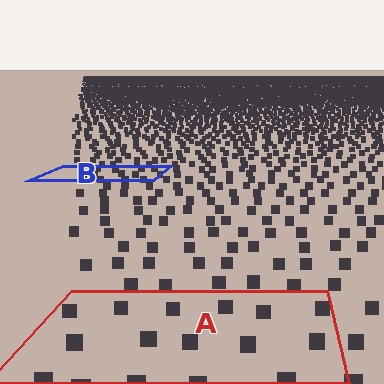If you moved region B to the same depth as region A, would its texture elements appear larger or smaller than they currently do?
They would appear larger. At a closer depth, the same texture elements are projected at a bigger on-screen size.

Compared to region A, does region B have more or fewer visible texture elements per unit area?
Region B has more texture elements per unit area — they are packed more densely because it is farther away.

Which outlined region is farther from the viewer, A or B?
Region B is farther from the viewer — the texture elements inside it appear smaller and more densely packed.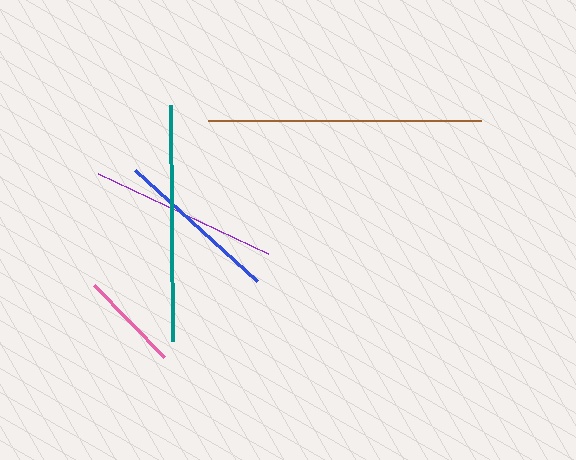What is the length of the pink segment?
The pink segment is approximately 100 pixels long.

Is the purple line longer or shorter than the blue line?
The purple line is longer than the blue line.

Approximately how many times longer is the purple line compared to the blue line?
The purple line is approximately 1.1 times the length of the blue line.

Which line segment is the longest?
The brown line is the longest at approximately 274 pixels.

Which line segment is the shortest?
The pink line is the shortest at approximately 100 pixels.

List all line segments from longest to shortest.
From longest to shortest: brown, teal, purple, blue, pink.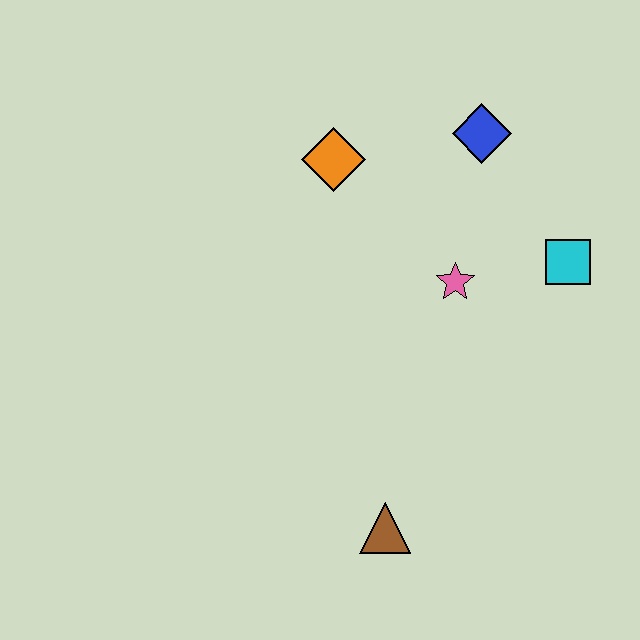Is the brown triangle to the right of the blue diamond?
No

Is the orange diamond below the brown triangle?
No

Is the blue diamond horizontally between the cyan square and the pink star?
Yes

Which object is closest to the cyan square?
The pink star is closest to the cyan square.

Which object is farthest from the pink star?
The brown triangle is farthest from the pink star.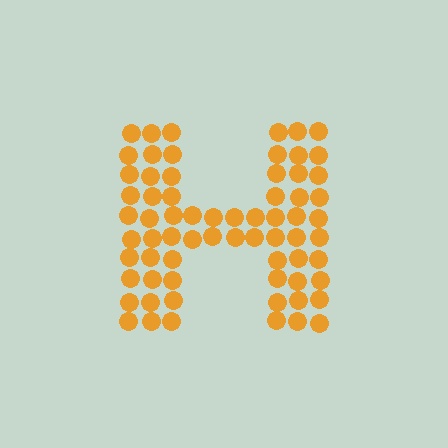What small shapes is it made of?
It is made of small circles.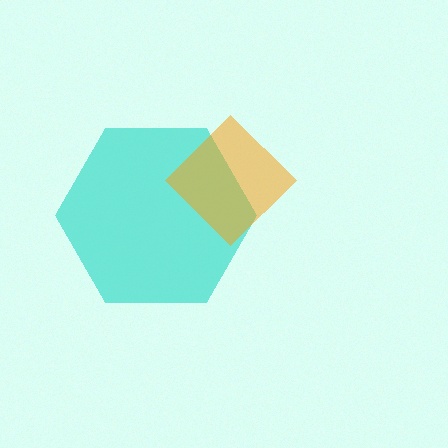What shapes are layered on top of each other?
The layered shapes are: a cyan hexagon, an orange diamond.